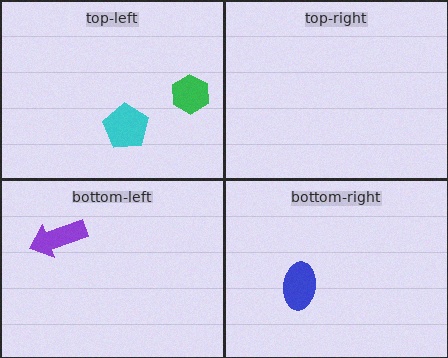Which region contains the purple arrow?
The bottom-left region.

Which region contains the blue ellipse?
The bottom-right region.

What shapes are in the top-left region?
The green hexagon, the cyan pentagon.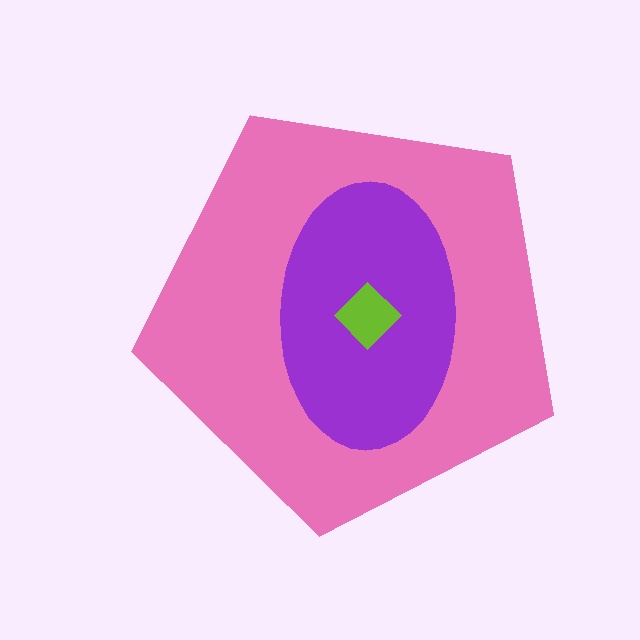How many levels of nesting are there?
3.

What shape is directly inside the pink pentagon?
The purple ellipse.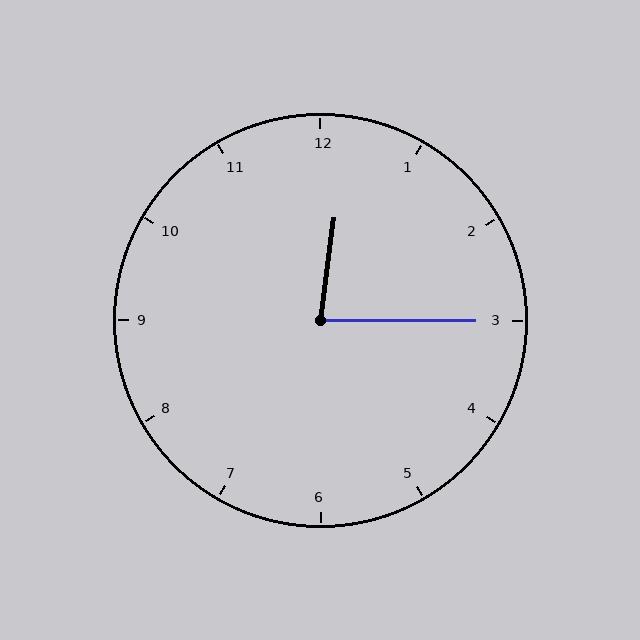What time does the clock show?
12:15.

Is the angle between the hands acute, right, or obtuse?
It is acute.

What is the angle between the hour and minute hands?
Approximately 82 degrees.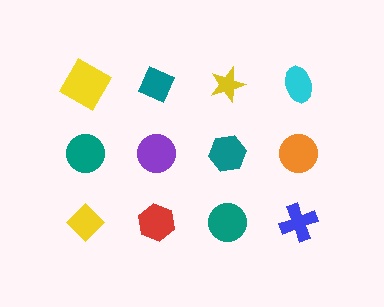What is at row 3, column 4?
A blue cross.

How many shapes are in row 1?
4 shapes.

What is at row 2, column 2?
A purple circle.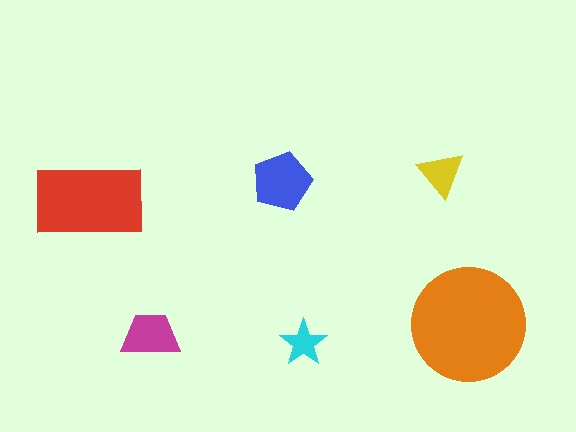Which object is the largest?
The orange circle.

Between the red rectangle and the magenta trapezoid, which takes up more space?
The red rectangle.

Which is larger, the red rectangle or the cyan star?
The red rectangle.